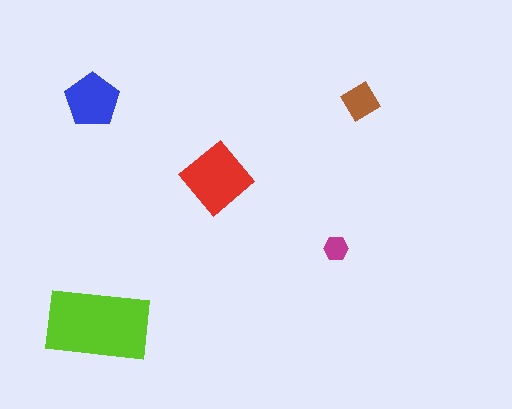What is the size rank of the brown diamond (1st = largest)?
4th.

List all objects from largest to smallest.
The lime rectangle, the red diamond, the blue pentagon, the brown diamond, the magenta hexagon.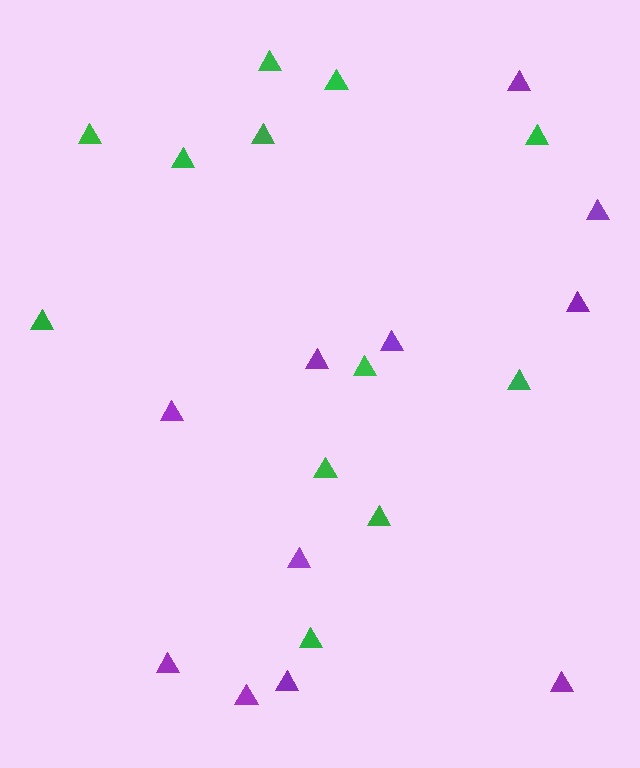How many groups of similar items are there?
There are 2 groups: one group of purple triangles (11) and one group of green triangles (12).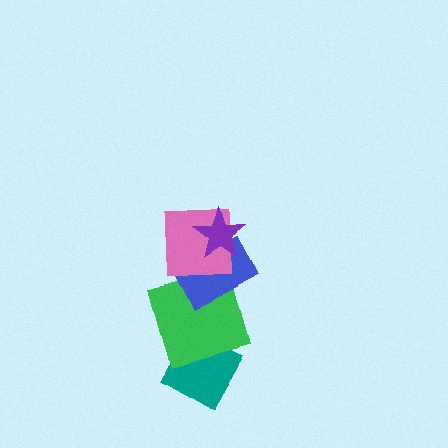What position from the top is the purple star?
The purple star is 1st from the top.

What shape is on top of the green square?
The blue rectangle is on top of the green square.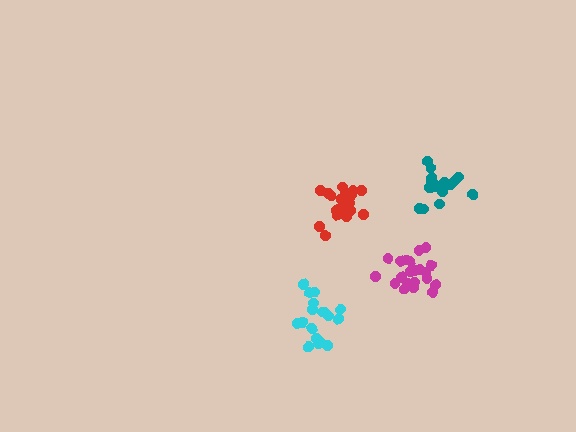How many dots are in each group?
Group 1: 18 dots, Group 2: 18 dots, Group 3: 21 dots, Group 4: 21 dots (78 total).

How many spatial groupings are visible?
There are 4 spatial groupings.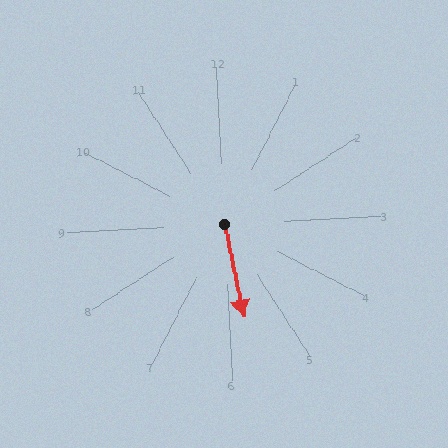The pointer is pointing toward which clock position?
Roughly 6 o'clock.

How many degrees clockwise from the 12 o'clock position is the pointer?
Approximately 171 degrees.